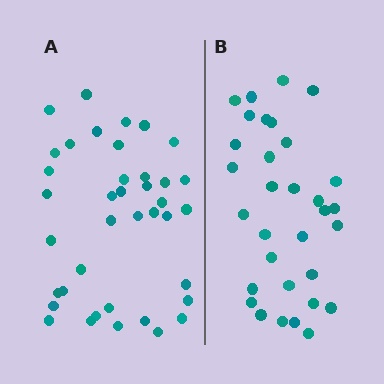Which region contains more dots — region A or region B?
Region A (the left region) has more dots.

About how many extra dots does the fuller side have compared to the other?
Region A has roughly 8 or so more dots than region B.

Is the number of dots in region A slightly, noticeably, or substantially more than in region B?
Region A has only slightly more — the two regions are fairly close. The ratio is roughly 1.2 to 1.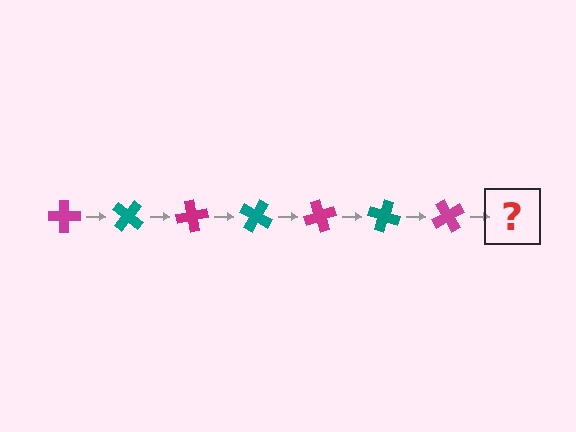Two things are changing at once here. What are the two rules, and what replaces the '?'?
The two rules are that it rotates 40 degrees each step and the color cycles through magenta and teal. The '?' should be a teal cross, rotated 280 degrees from the start.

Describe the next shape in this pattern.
It should be a teal cross, rotated 280 degrees from the start.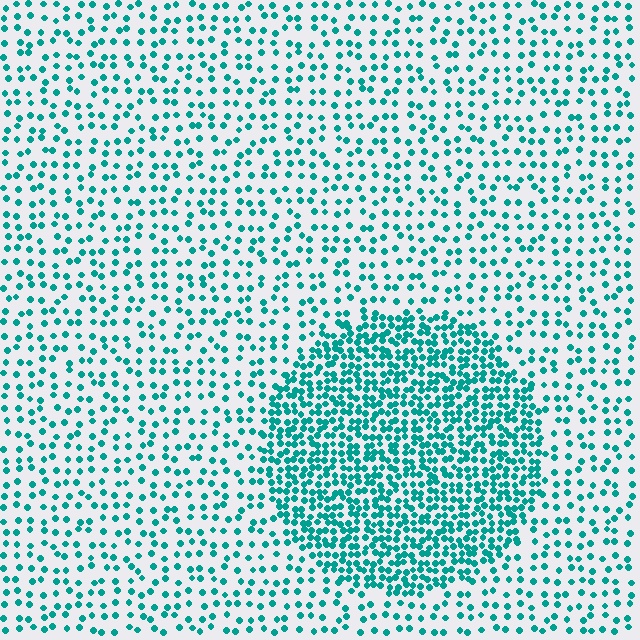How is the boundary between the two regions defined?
The boundary is defined by a change in element density (approximately 2.4x ratio). All elements are the same color, size, and shape.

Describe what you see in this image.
The image contains small teal elements arranged at two different densities. A circle-shaped region is visible where the elements are more densely packed than the surrounding area.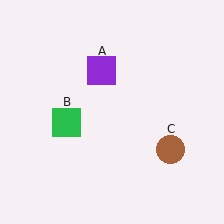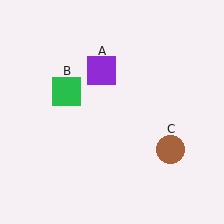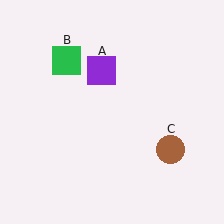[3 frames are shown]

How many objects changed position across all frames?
1 object changed position: green square (object B).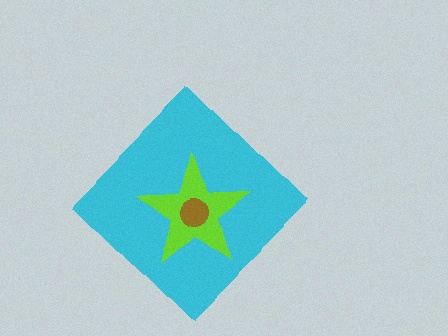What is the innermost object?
The brown circle.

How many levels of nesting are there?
3.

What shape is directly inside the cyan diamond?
The lime star.